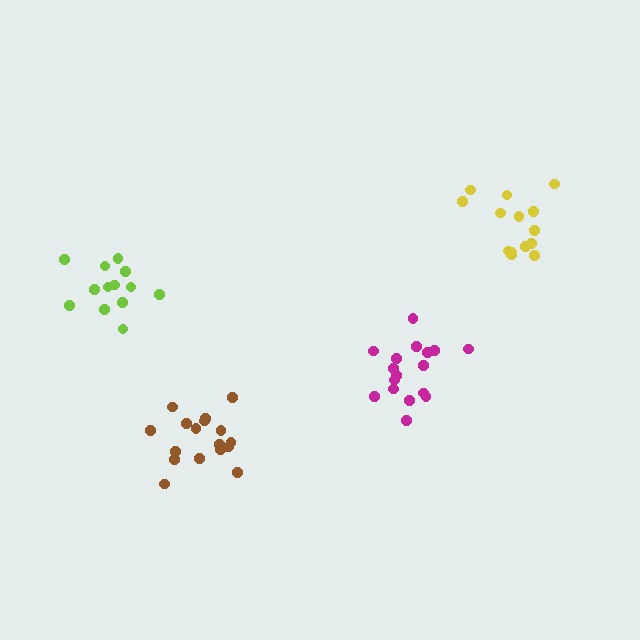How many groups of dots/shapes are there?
There are 4 groups.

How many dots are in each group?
Group 1: 13 dots, Group 2: 17 dots, Group 3: 14 dots, Group 4: 17 dots (61 total).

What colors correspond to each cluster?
The clusters are colored: lime, magenta, yellow, brown.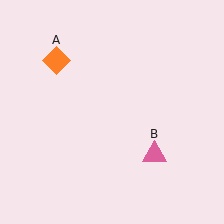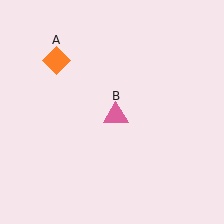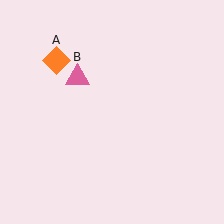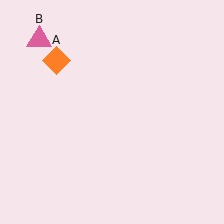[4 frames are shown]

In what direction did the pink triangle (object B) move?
The pink triangle (object B) moved up and to the left.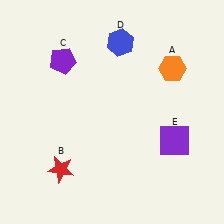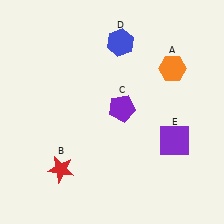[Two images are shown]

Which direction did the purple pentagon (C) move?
The purple pentagon (C) moved right.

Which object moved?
The purple pentagon (C) moved right.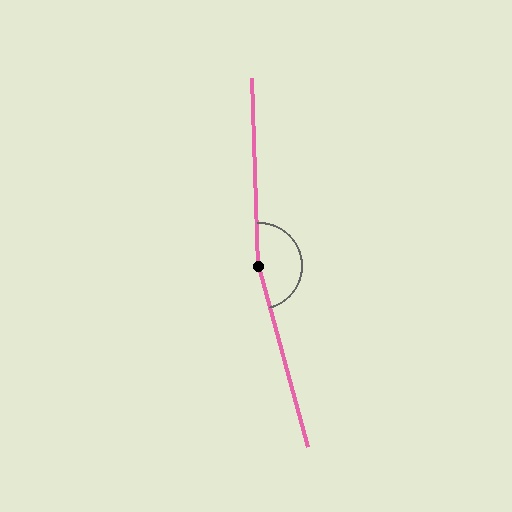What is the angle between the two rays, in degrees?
Approximately 167 degrees.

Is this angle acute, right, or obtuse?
It is obtuse.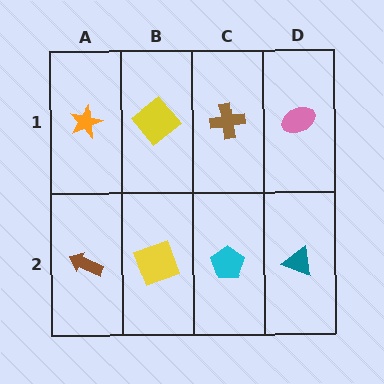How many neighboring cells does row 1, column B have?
3.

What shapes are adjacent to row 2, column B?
A yellow diamond (row 1, column B), a brown arrow (row 2, column A), a cyan pentagon (row 2, column C).